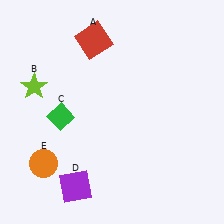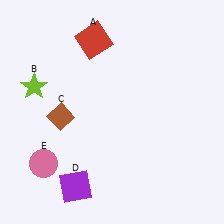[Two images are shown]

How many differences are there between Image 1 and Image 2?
There are 2 differences between the two images.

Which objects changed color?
C changed from green to brown. E changed from orange to pink.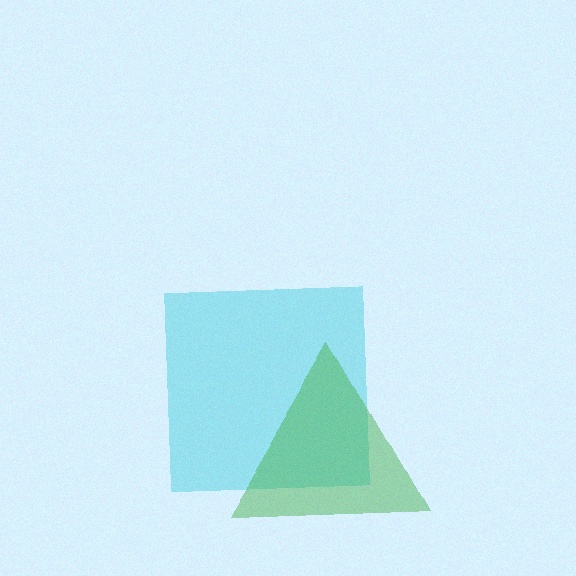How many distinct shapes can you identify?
There are 2 distinct shapes: a cyan square, a green triangle.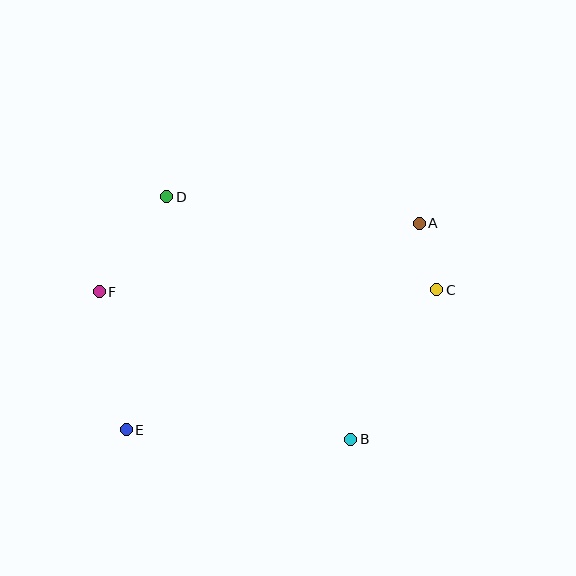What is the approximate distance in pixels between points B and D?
The distance between B and D is approximately 304 pixels.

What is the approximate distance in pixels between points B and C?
The distance between B and C is approximately 172 pixels.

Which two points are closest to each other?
Points A and C are closest to each other.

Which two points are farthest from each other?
Points A and E are farthest from each other.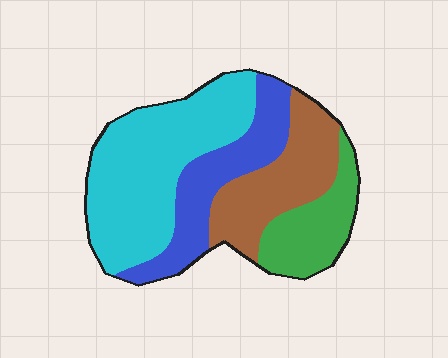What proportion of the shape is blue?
Blue takes up less than a quarter of the shape.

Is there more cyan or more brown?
Cyan.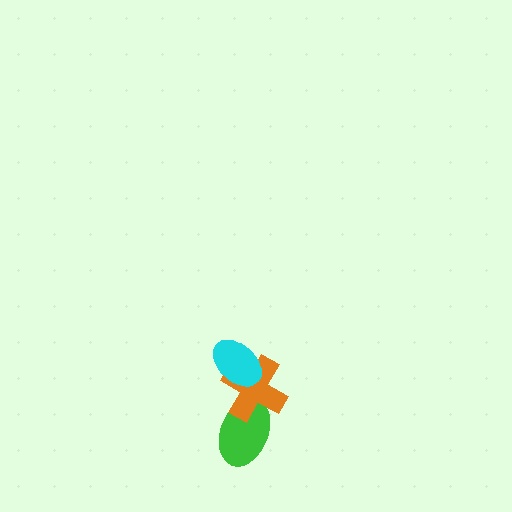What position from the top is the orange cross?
The orange cross is 2nd from the top.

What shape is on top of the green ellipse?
The orange cross is on top of the green ellipse.